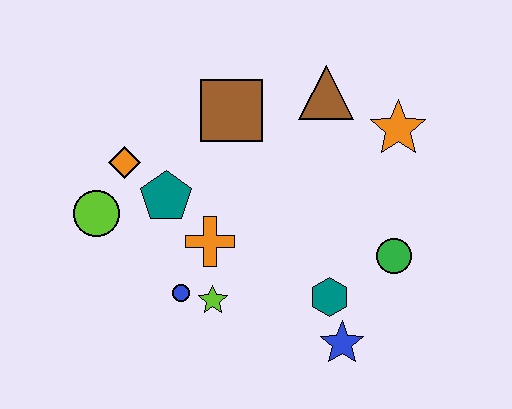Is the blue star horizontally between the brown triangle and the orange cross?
No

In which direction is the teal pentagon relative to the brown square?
The teal pentagon is below the brown square.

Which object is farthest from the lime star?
The orange star is farthest from the lime star.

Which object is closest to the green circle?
The teal hexagon is closest to the green circle.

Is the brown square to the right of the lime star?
Yes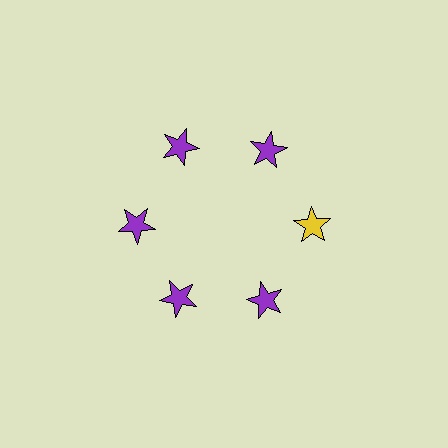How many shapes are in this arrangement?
There are 6 shapes arranged in a ring pattern.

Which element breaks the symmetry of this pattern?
The yellow star at roughly the 3 o'clock position breaks the symmetry. All other shapes are purple stars.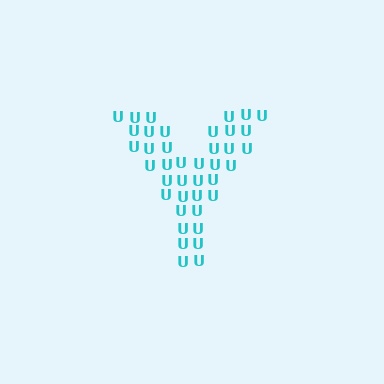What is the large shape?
The large shape is the letter Y.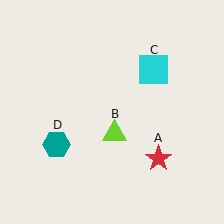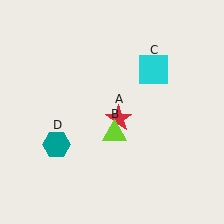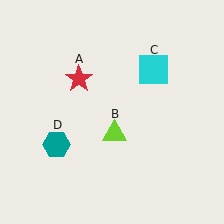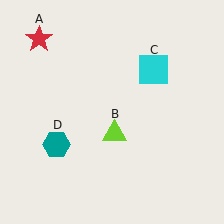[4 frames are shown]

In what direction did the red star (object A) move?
The red star (object A) moved up and to the left.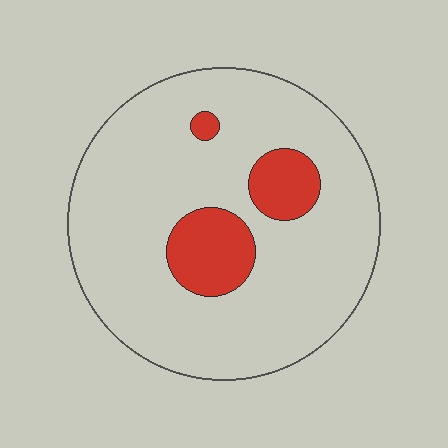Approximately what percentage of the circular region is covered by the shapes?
Approximately 15%.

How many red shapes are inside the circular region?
3.